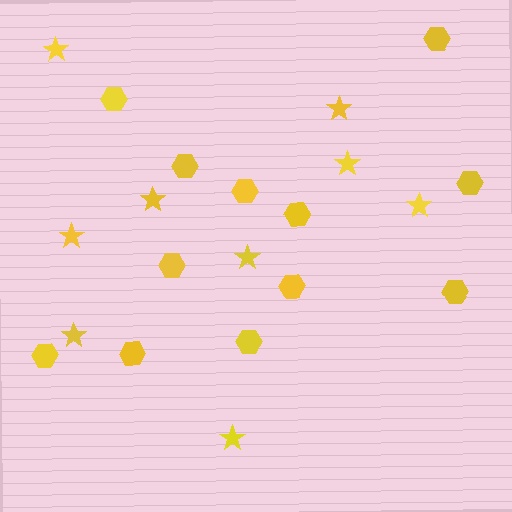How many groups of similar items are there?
There are 2 groups: one group of stars (9) and one group of hexagons (12).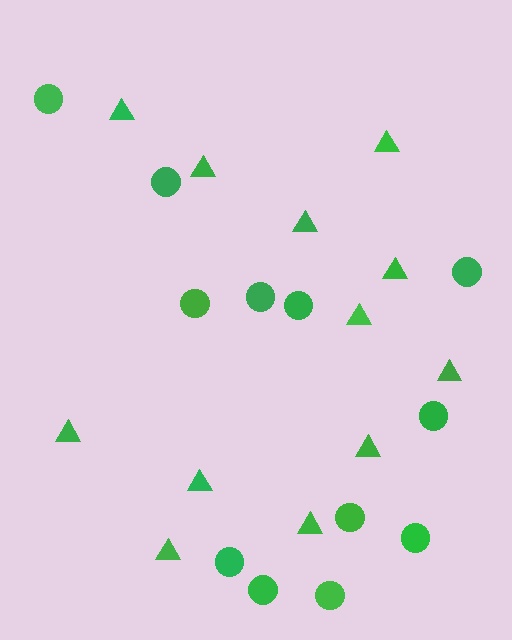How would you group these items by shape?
There are 2 groups: one group of circles (12) and one group of triangles (12).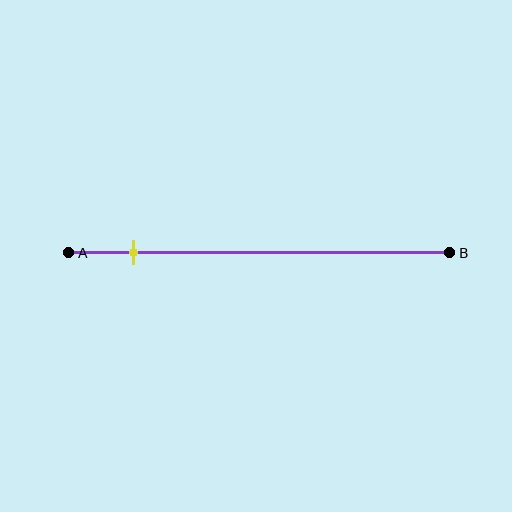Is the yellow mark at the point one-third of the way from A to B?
No, the mark is at about 15% from A, not at the 33% one-third point.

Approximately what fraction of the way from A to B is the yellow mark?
The yellow mark is approximately 15% of the way from A to B.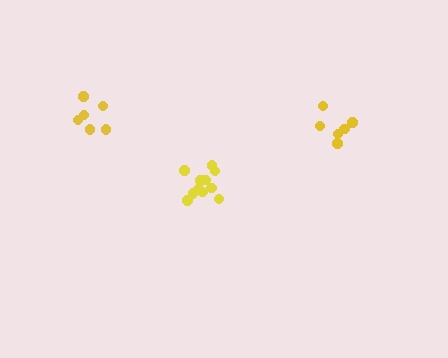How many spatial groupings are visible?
There are 3 spatial groupings.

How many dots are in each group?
Group 1: 6 dots, Group 2: 6 dots, Group 3: 11 dots (23 total).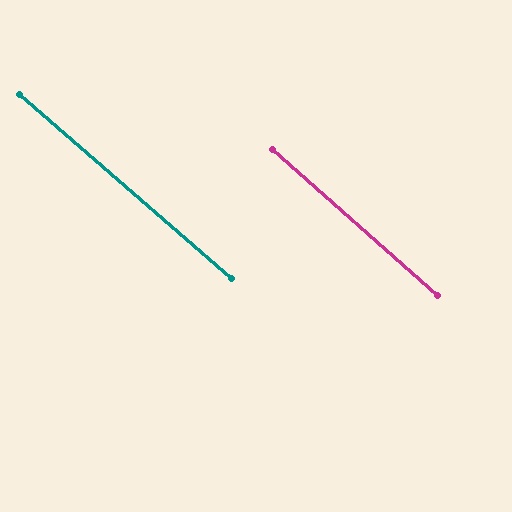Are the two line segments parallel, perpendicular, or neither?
Parallel — their directions differ by only 0.6°.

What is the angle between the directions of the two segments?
Approximately 1 degree.